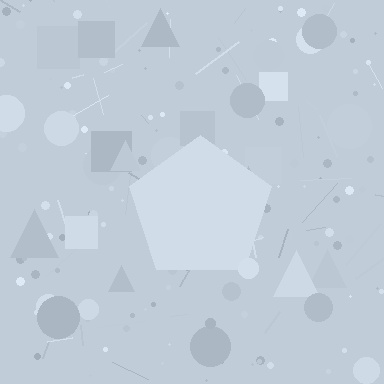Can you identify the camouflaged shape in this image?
The camouflaged shape is a pentagon.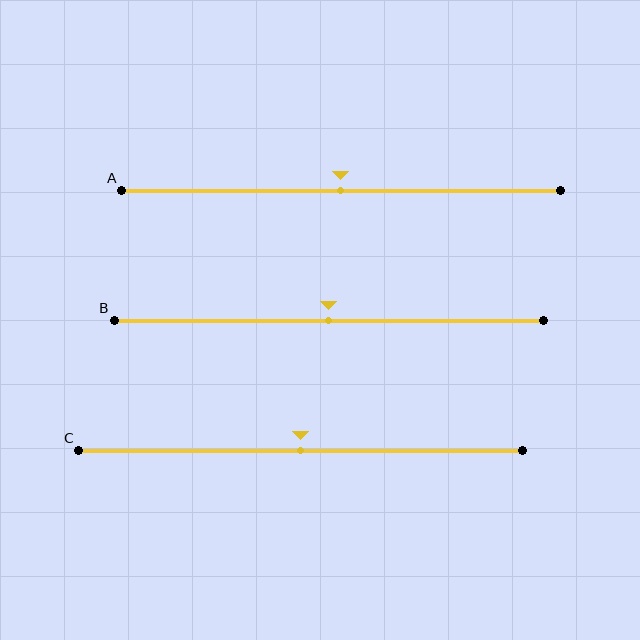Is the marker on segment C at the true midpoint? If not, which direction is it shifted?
Yes, the marker on segment C is at the true midpoint.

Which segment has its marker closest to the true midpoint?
Segment A has its marker closest to the true midpoint.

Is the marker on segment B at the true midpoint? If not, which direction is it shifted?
Yes, the marker on segment B is at the true midpoint.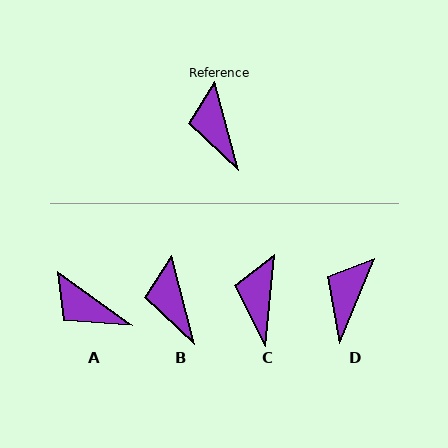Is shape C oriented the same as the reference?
No, it is off by about 20 degrees.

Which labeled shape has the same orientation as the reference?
B.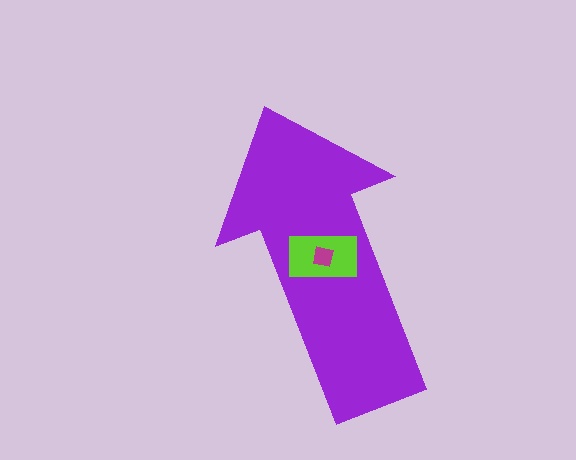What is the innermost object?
The magenta square.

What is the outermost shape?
The purple arrow.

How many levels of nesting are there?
3.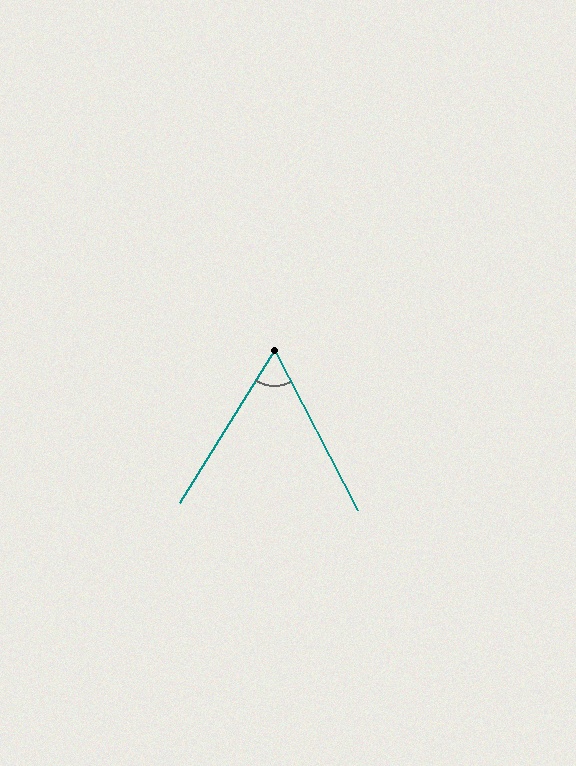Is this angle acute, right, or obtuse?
It is acute.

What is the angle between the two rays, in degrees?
Approximately 60 degrees.